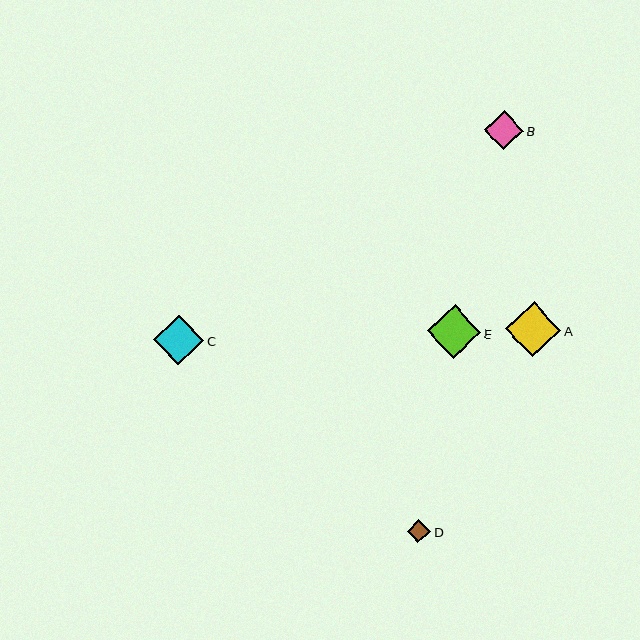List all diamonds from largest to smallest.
From largest to smallest: A, E, C, B, D.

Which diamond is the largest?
Diamond A is the largest with a size of approximately 55 pixels.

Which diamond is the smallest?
Diamond D is the smallest with a size of approximately 24 pixels.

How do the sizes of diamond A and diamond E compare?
Diamond A and diamond E are approximately the same size.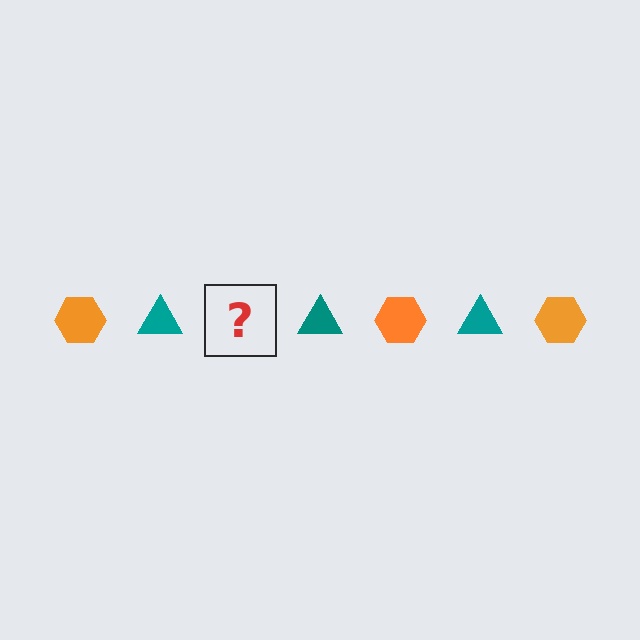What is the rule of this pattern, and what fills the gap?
The rule is that the pattern alternates between orange hexagon and teal triangle. The gap should be filled with an orange hexagon.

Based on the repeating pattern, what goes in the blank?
The blank should be an orange hexagon.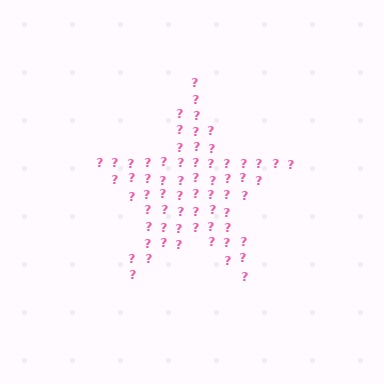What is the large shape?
The large shape is a star.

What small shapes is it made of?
It is made of small question marks.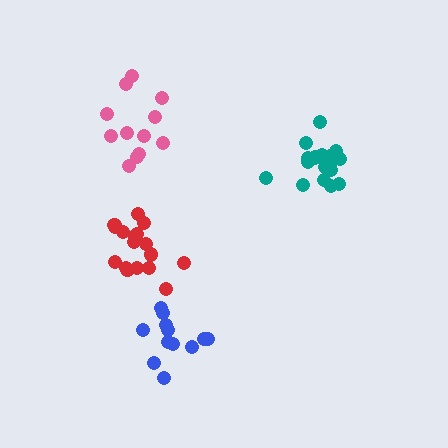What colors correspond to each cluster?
The clusters are colored: blue, teal, red, pink.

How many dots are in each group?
Group 1: 12 dots, Group 2: 17 dots, Group 3: 17 dots, Group 4: 12 dots (58 total).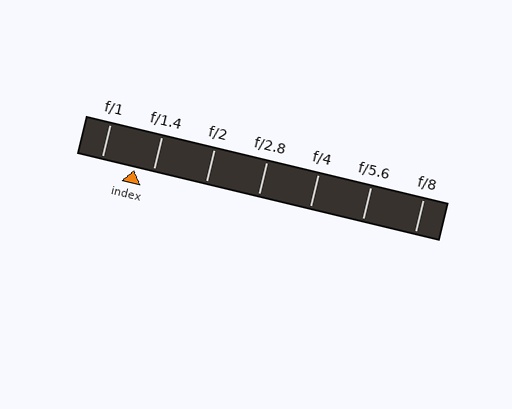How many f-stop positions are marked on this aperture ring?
There are 7 f-stop positions marked.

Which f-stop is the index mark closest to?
The index mark is closest to f/1.4.